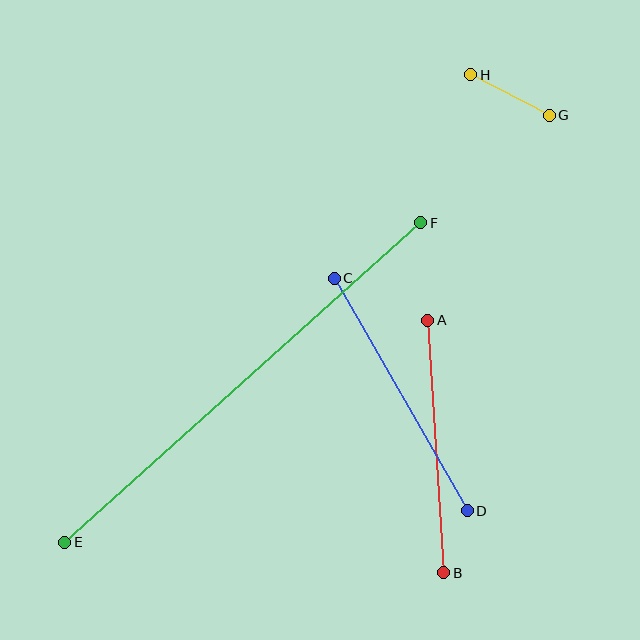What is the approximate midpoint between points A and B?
The midpoint is at approximately (436, 447) pixels.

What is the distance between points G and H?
The distance is approximately 88 pixels.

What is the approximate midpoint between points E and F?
The midpoint is at approximately (243, 382) pixels.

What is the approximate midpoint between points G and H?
The midpoint is at approximately (510, 95) pixels.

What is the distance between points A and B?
The distance is approximately 253 pixels.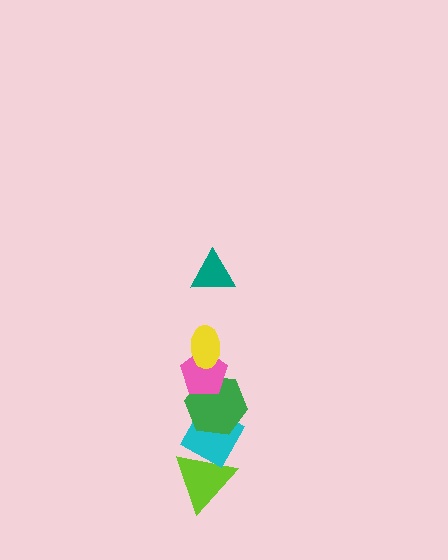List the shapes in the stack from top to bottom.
From top to bottom: the teal triangle, the yellow ellipse, the pink pentagon, the green hexagon, the cyan diamond, the lime triangle.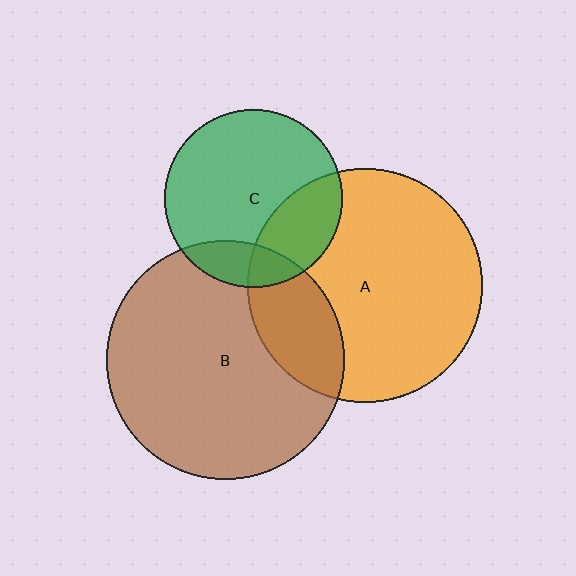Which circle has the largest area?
Circle B (brown).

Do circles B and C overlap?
Yes.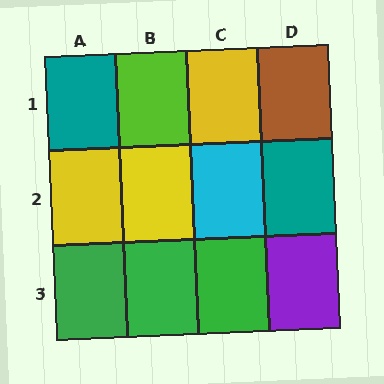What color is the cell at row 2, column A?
Yellow.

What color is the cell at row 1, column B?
Lime.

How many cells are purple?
1 cell is purple.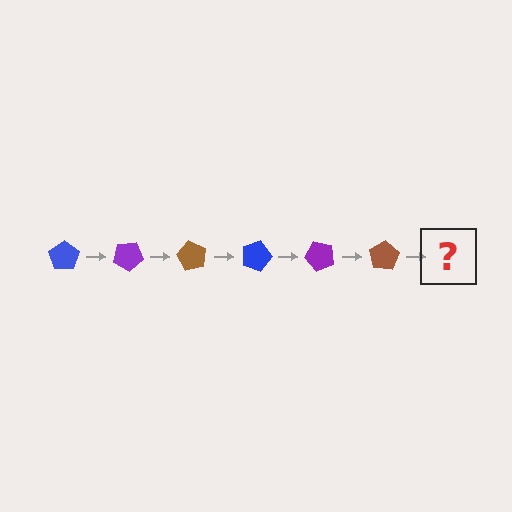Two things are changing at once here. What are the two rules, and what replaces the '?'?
The two rules are that it rotates 30 degrees each step and the color cycles through blue, purple, and brown. The '?' should be a blue pentagon, rotated 180 degrees from the start.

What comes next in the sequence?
The next element should be a blue pentagon, rotated 180 degrees from the start.